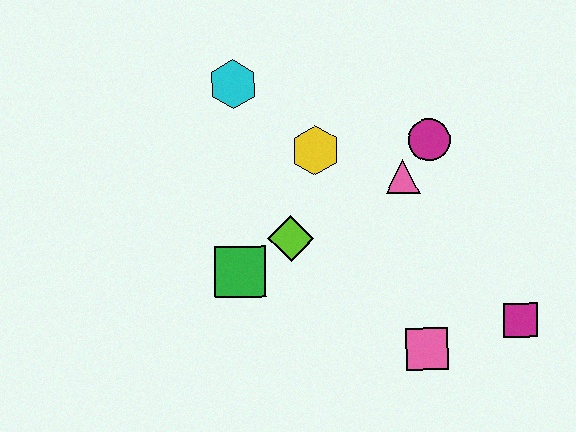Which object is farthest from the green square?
The magenta square is farthest from the green square.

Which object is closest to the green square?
The lime diamond is closest to the green square.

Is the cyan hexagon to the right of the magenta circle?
No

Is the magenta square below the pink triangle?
Yes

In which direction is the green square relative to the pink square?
The green square is to the left of the pink square.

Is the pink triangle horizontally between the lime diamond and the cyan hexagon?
No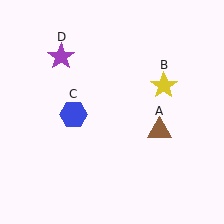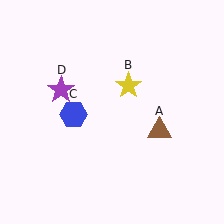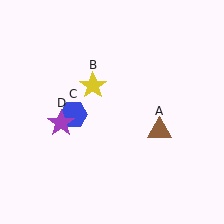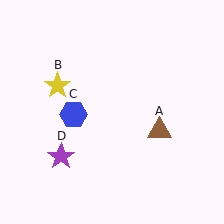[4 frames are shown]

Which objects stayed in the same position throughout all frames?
Brown triangle (object A) and blue hexagon (object C) remained stationary.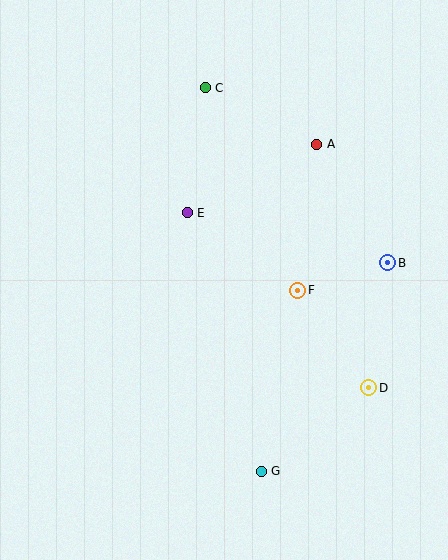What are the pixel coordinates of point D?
Point D is at (369, 388).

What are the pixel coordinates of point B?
Point B is at (388, 263).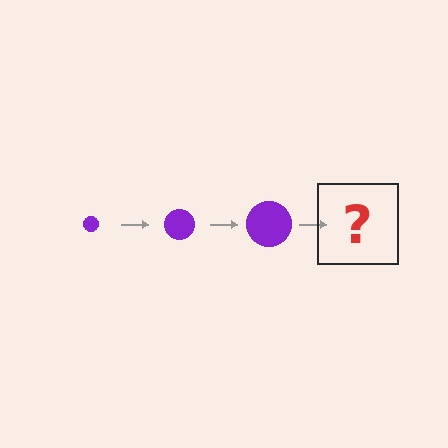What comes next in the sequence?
The next element should be a purple circle, larger than the previous one.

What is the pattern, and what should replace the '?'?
The pattern is that the circle gets progressively larger each step. The '?' should be a purple circle, larger than the previous one.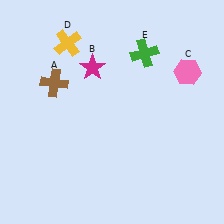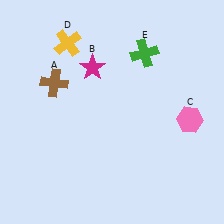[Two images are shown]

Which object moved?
The pink hexagon (C) moved down.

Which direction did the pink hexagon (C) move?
The pink hexagon (C) moved down.